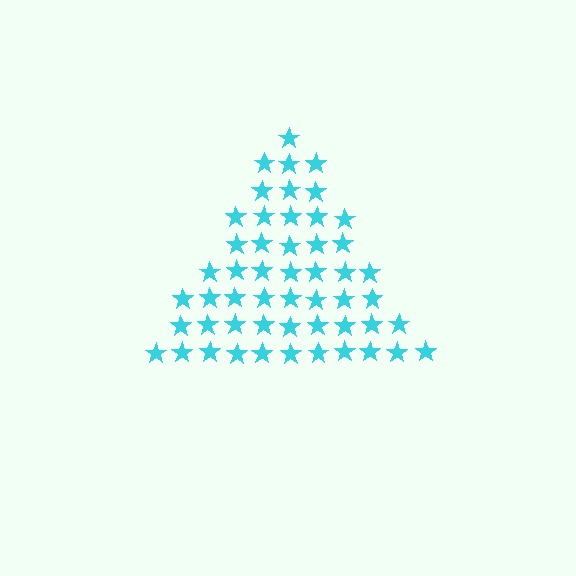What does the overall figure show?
The overall figure shows a triangle.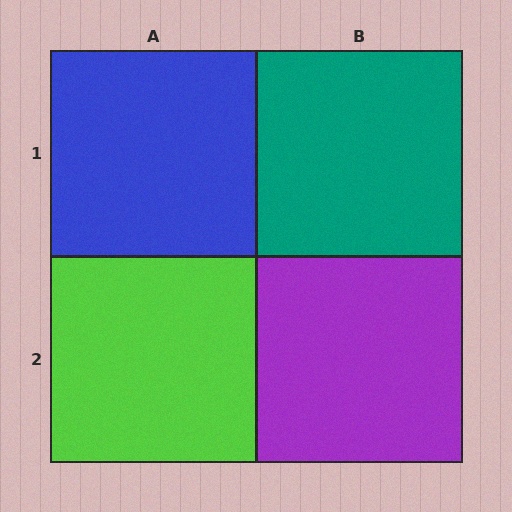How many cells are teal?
1 cell is teal.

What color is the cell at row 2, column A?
Lime.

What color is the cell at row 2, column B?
Purple.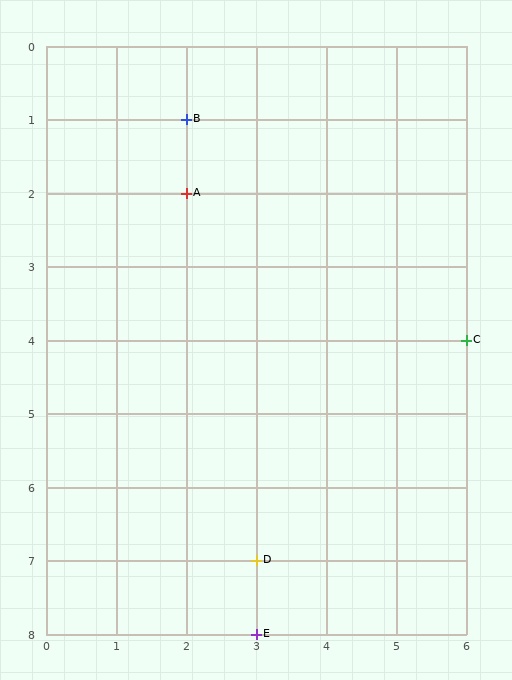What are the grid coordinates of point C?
Point C is at grid coordinates (6, 4).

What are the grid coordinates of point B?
Point B is at grid coordinates (2, 1).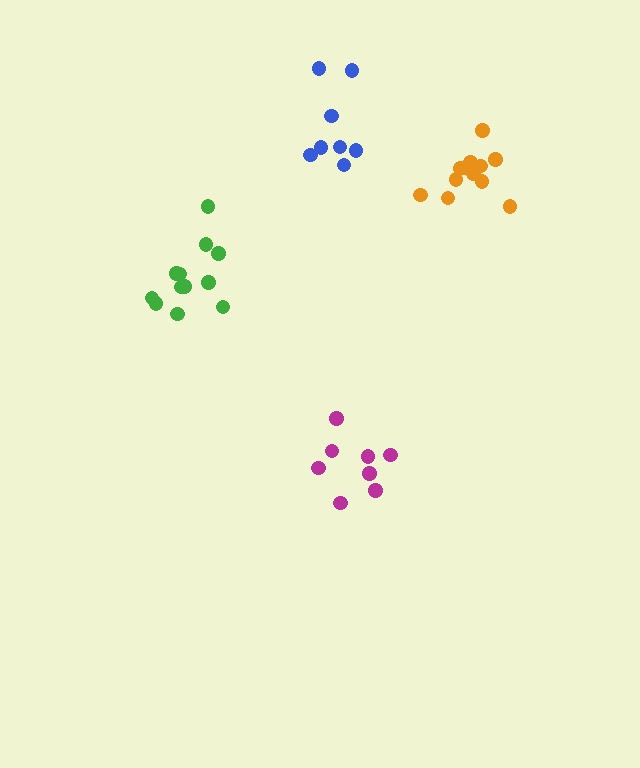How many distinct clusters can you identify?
There are 4 distinct clusters.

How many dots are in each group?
Group 1: 8 dots, Group 2: 13 dots, Group 3: 12 dots, Group 4: 8 dots (41 total).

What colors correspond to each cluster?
The clusters are colored: blue, orange, green, magenta.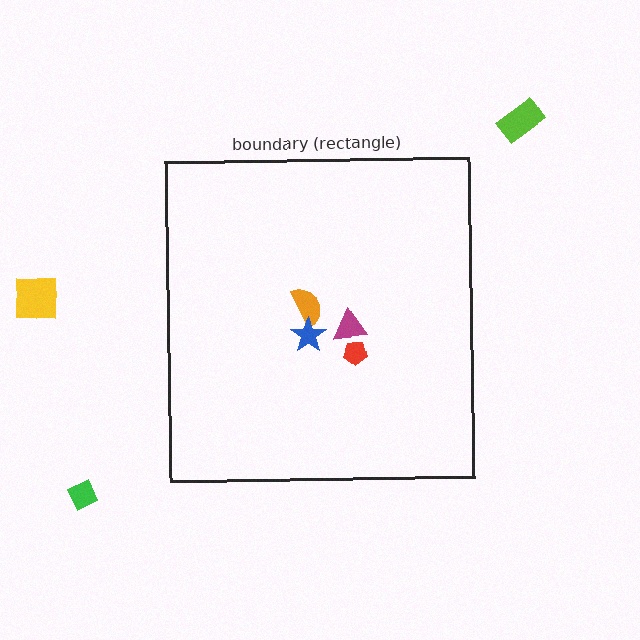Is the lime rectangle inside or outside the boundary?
Outside.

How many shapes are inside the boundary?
4 inside, 3 outside.